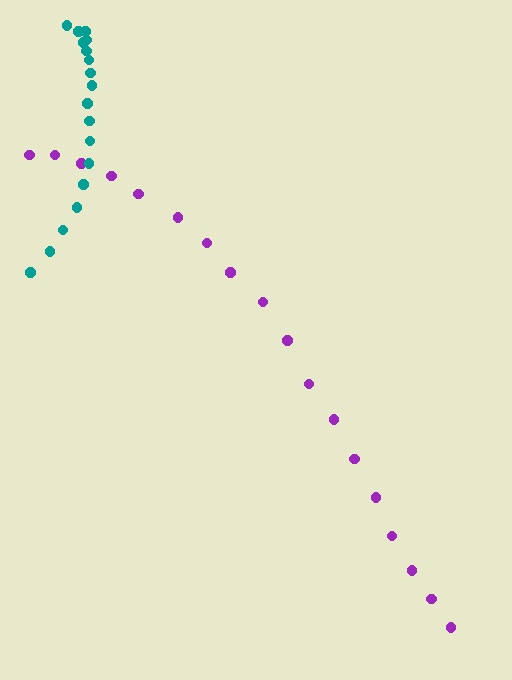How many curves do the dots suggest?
There are 2 distinct paths.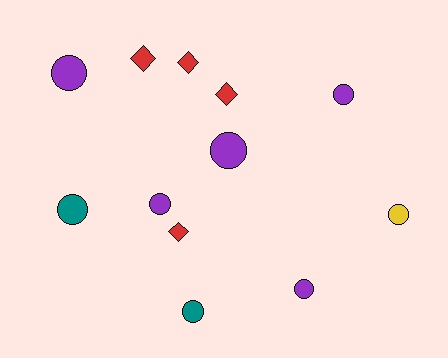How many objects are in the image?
There are 12 objects.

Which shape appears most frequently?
Circle, with 8 objects.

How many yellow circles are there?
There is 1 yellow circle.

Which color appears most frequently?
Purple, with 5 objects.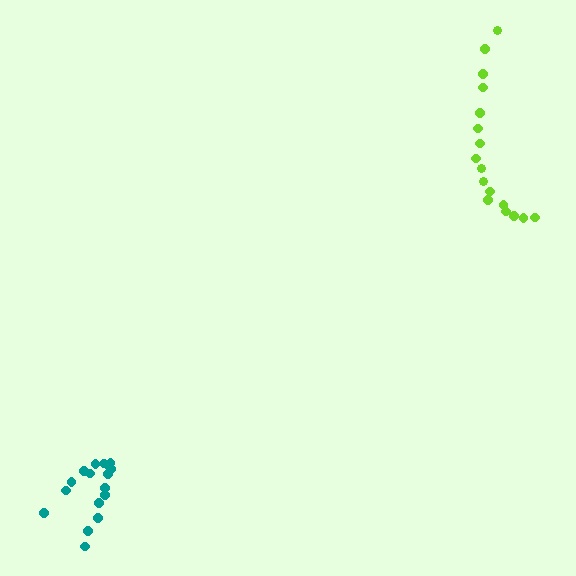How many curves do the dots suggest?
There are 2 distinct paths.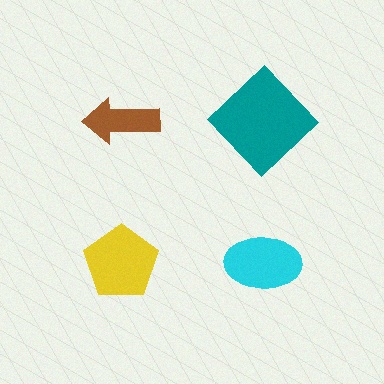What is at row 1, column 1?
A brown arrow.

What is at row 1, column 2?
A teal diamond.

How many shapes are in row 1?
2 shapes.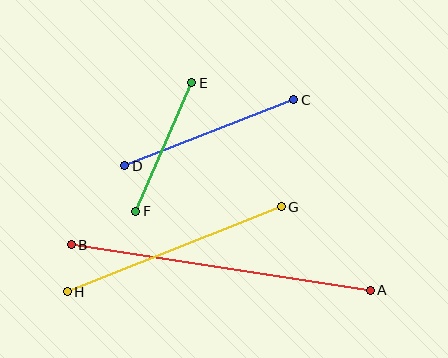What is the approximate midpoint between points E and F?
The midpoint is at approximately (164, 147) pixels.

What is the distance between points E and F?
The distance is approximately 140 pixels.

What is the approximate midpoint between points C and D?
The midpoint is at approximately (209, 133) pixels.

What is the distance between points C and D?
The distance is approximately 182 pixels.